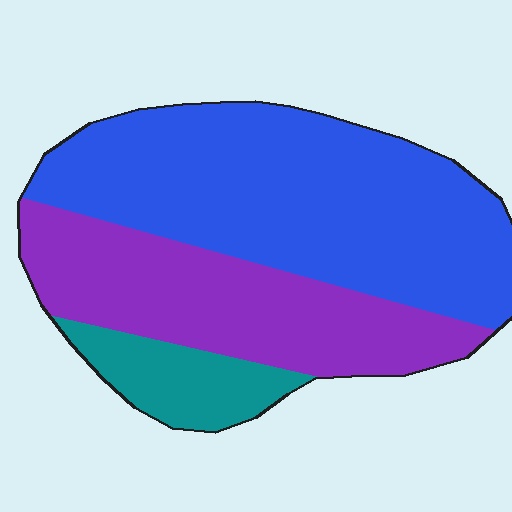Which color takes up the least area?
Teal, at roughly 10%.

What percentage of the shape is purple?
Purple covers about 35% of the shape.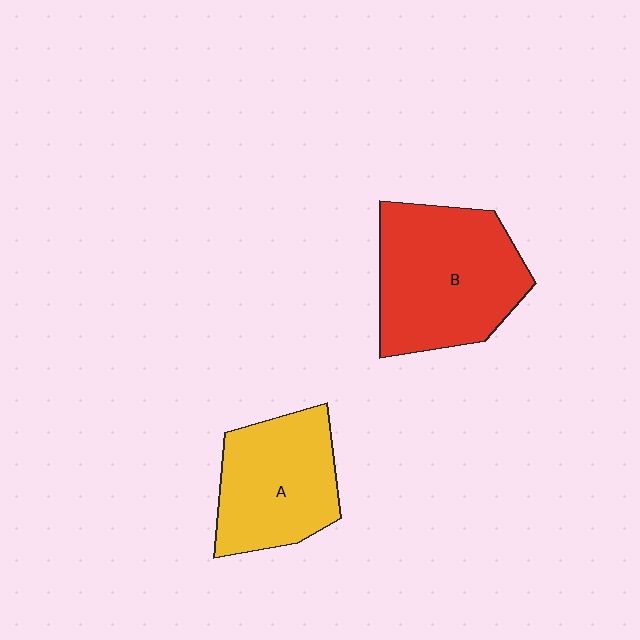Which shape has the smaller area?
Shape A (yellow).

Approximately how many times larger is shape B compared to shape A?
Approximately 1.3 times.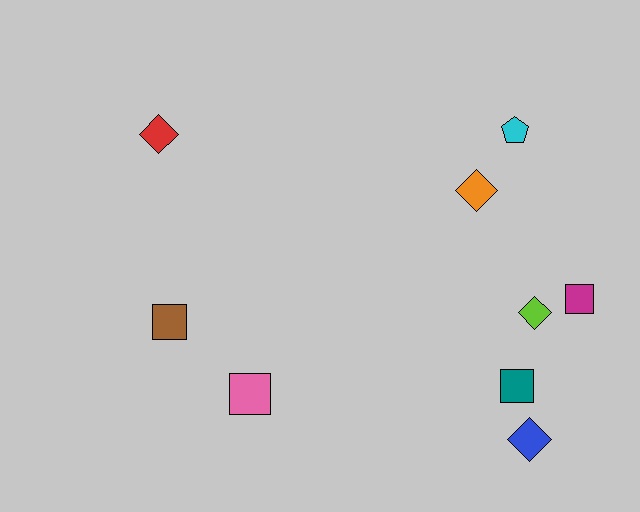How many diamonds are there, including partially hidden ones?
There are 4 diamonds.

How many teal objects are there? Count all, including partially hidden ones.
There is 1 teal object.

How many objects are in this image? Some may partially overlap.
There are 9 objects.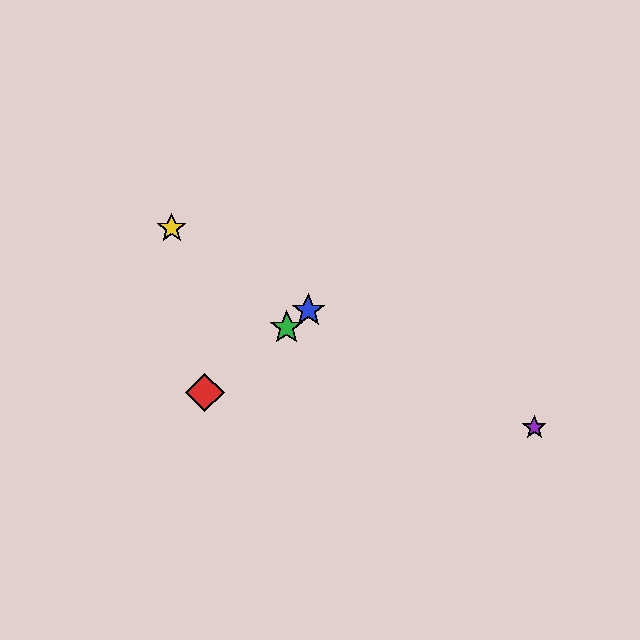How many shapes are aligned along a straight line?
3 shapes (the red diamond, the blue star, the green star) are aligned along a straight line.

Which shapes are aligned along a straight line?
The red diamond, the blue star, the green star are aligned along a straight line.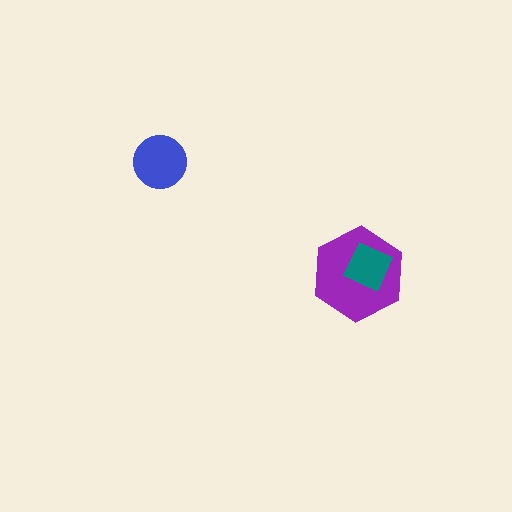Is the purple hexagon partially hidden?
Yes, it is partially covered by another shape.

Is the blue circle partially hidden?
No, no other shape covers it.